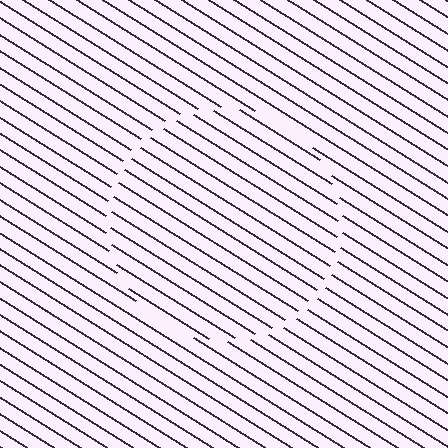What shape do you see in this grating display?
An illusory circle. The interior of the shape contains the same grating, shifted by half a period — the contour is defined by the phase discontinuity where line-ends from the inner and outer gratings abut.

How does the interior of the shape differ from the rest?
The interior of the shape contains the same grating, shifted by half a period — the contour is defined by the phase discontinuity where line-ends from the inner and outer gratings abut.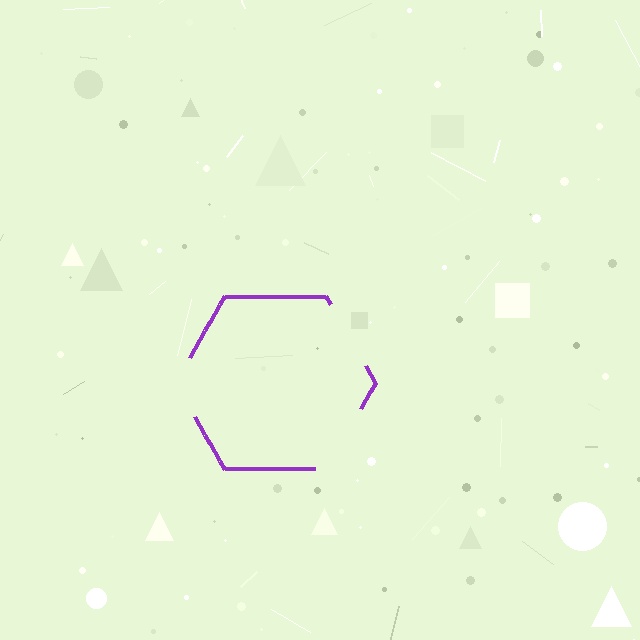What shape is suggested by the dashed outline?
The dashed outline suggests a hexagon.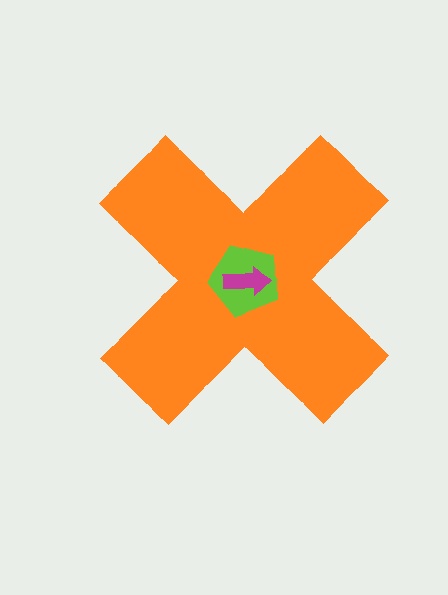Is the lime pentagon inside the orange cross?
Yes.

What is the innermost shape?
The magenta arrow.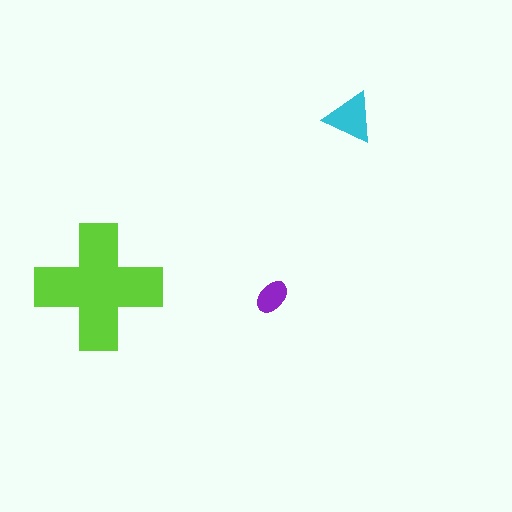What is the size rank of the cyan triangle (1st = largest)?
2nd.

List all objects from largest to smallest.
The lime cross, the cyan triangle, the purple ellipse.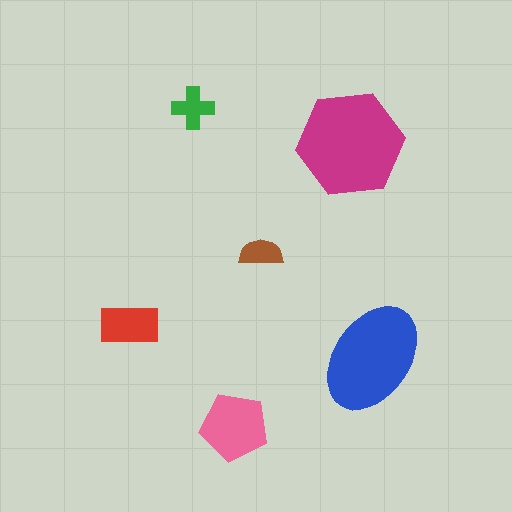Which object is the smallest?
The brown semicircle.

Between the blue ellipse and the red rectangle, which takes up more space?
The blue ellipse.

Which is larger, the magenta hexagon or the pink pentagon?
The magenta hexagon.